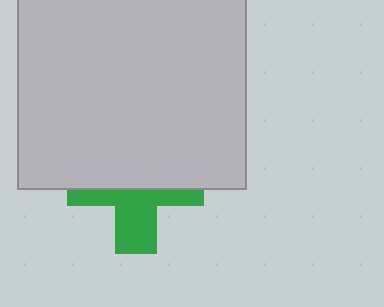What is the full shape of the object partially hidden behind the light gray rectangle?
The partially hidden object is a green cross.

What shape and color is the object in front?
The object in front is a light gray rectangle.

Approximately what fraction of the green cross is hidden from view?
Roughly 56% of the green cross is hidden behind the light gray rectangle.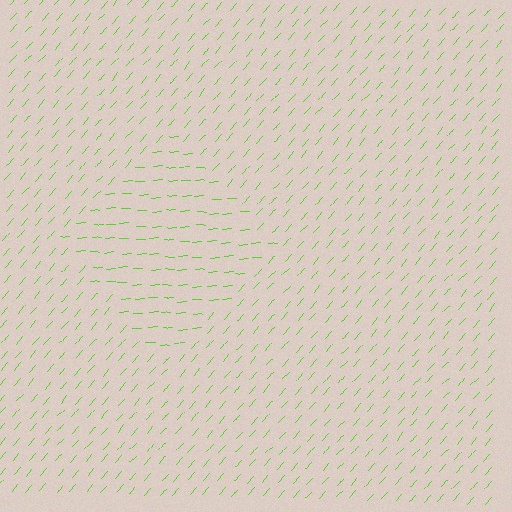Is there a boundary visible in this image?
Yes, there is a texture boundary formed by a change in line orientation.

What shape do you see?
I see a diamond.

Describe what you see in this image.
The image is filled with small lime line segments. A diamond region in the image has lines oriented differently from the surrounding lines, creating a visible texture boundary.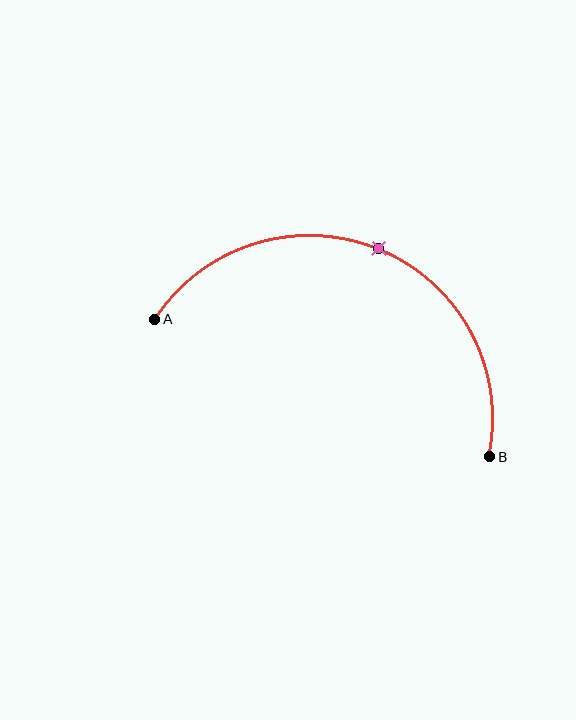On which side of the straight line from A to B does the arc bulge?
The arc bulges above the straight line connecting A and B.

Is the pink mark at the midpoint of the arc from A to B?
Yes. The pink mark lies on the arc at equal arc-length from both A and B — it is the arc midpoint.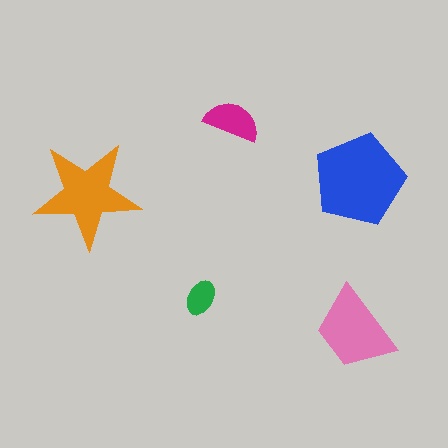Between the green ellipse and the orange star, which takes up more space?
The orange star.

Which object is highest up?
The magenta semicircle is topmost.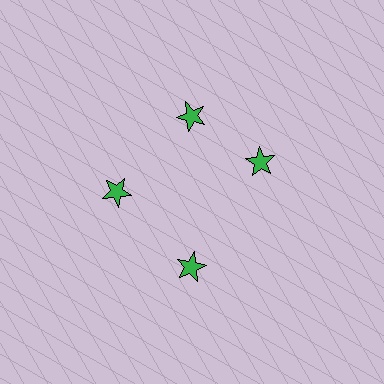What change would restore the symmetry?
The symmetry would be restored by rotating it back into even spacing with its neighbors so that all 4 stars sit at equal angles and equal distance from the center.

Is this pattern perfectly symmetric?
No. The 4 green stars are arranged in a ring, but one element near the 3 o'clock position is rotated out of alignment along the ring, breaking the 4-fold rotational symmetry.